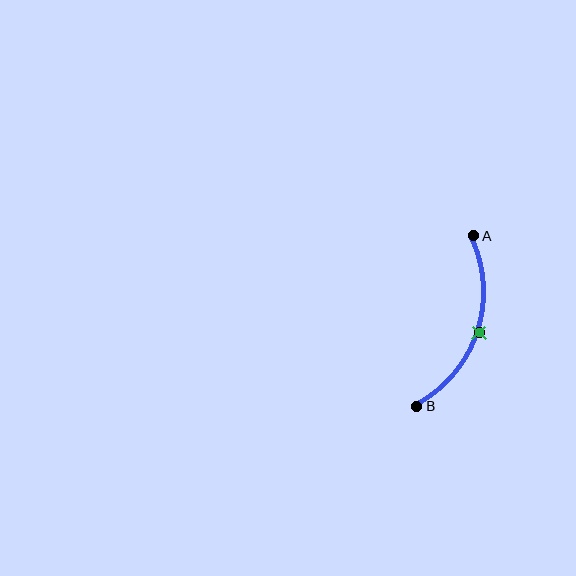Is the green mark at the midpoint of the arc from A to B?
Yes. The green mark lies on the arc at equal arc-length from both A and B — it is the arc midpoint.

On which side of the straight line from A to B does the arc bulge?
The arc bulges to the right of the straight line connecting A and B.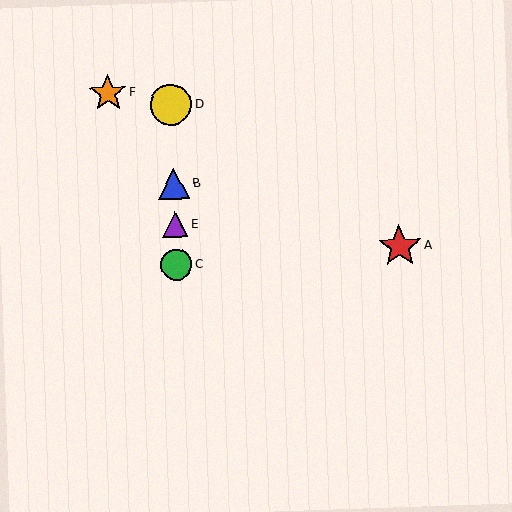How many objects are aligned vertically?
4 objects (B, C, D, E) are aligned vertically.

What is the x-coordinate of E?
Object E is at x≈175.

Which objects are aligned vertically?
Objects B, C, D, E are aligned vertically.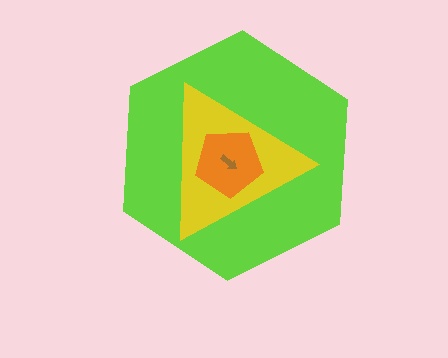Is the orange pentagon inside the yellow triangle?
Yes.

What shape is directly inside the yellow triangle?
The orange pentagon.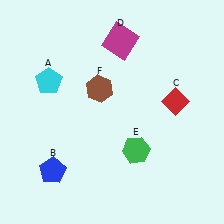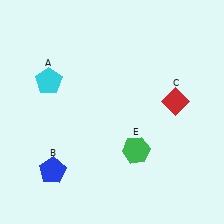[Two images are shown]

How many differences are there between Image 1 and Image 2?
There are 2 differences between the two images.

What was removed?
The brown hexagon (F), the magenta square (D) were removed in Image 2.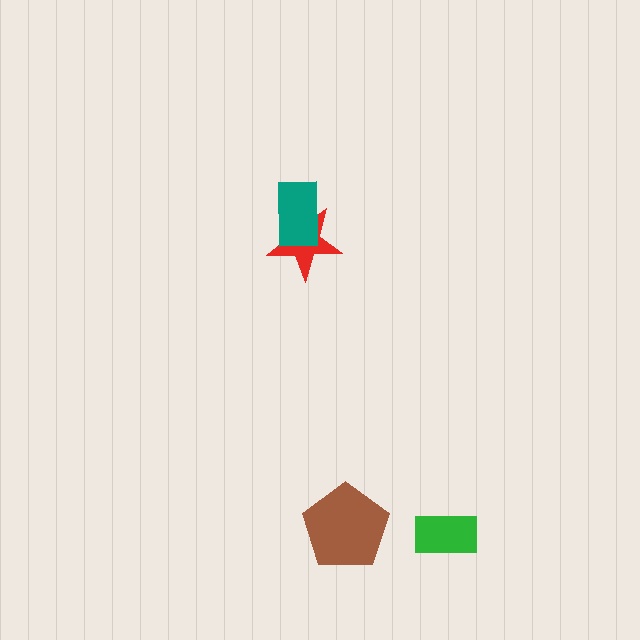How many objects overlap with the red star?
1 object overlaps with the red star.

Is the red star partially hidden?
Yes, it is partially covered by another shape.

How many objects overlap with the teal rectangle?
1 object overlaps with the teal rectangle.